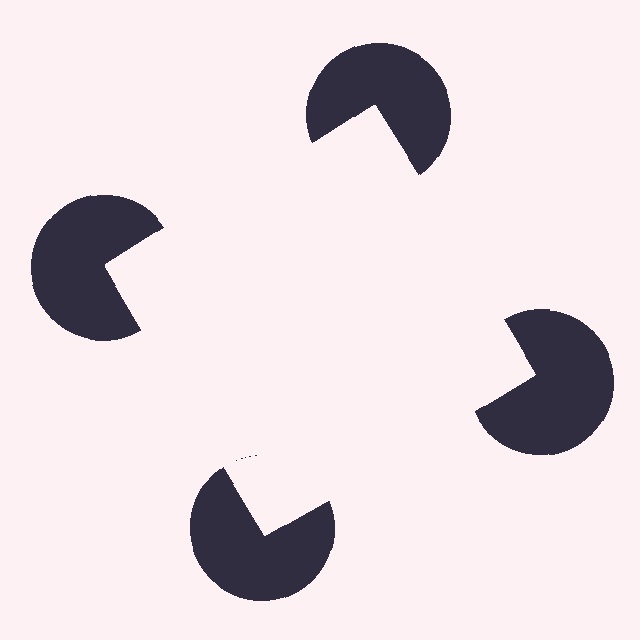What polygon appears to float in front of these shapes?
An illusory square — its edges are inferred from the aligned wedge cuts in the pac-man discs, not physically drawn.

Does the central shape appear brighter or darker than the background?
It typically appears slightly brighter than the background, even though no actual brightness change is drawn.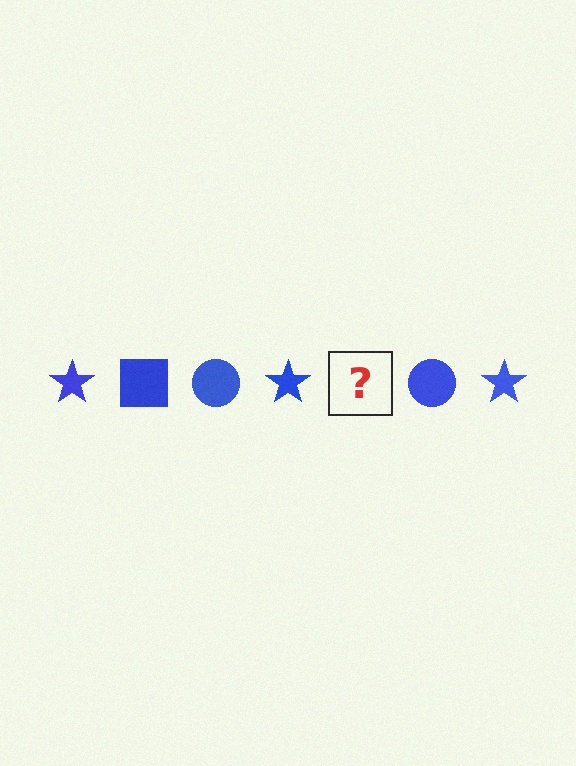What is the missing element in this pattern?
The missing element is a blue square.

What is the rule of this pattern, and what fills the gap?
The rule is that the pattern cycles through star, square, circle shapes in blue. The gap should be filled with a blue square.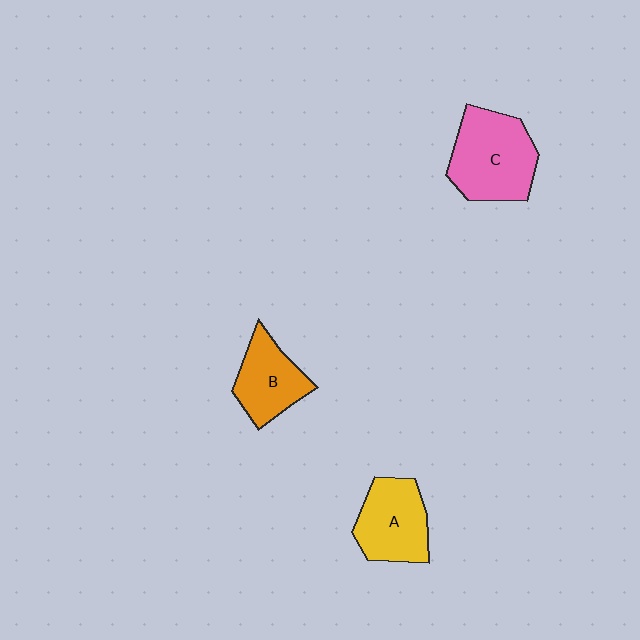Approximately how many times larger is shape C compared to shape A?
Approximately 1.3 times.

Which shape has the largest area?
Shape C (pink).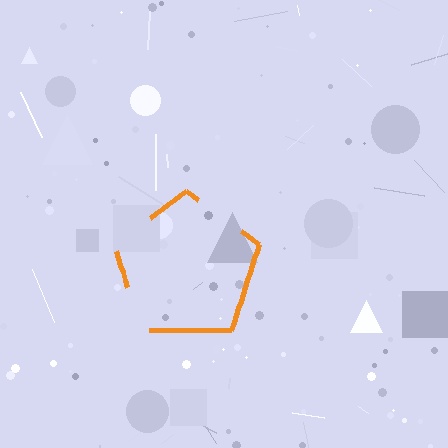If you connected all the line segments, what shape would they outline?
They would outline a pentagon.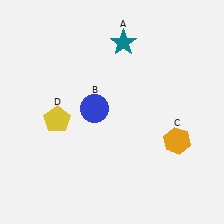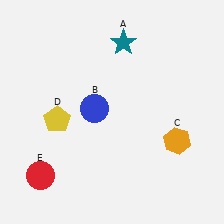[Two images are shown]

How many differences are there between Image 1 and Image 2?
There is 1 difference between the two images.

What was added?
A red circle (E) was added in Image 2.